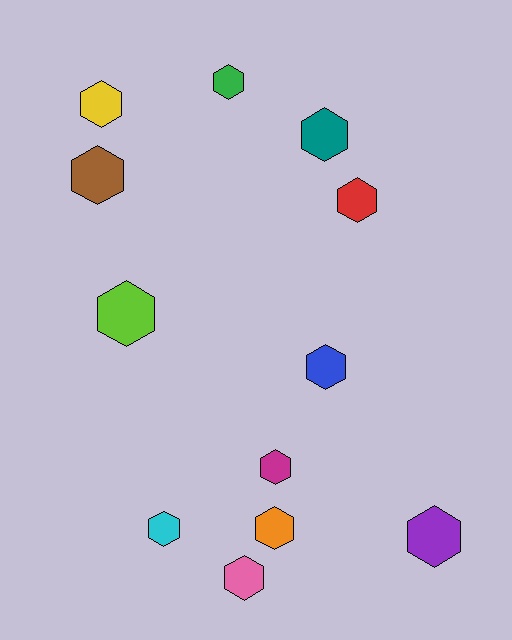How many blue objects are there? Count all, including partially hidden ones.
There is 1 blue object.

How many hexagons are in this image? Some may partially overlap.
There are 12 hexagons.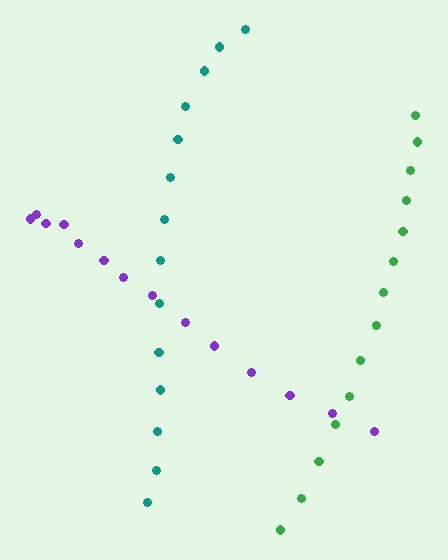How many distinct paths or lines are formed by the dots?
There are 3 distinct paths.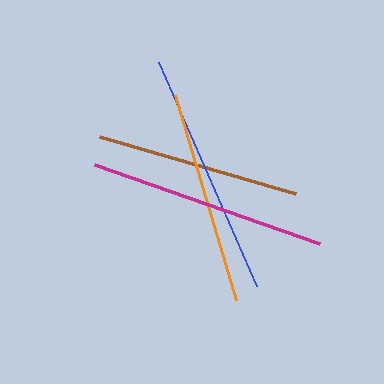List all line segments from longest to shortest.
From longest to shortest: blue, magenta, orange, brown.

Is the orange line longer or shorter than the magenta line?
The magenta line is longer than the orange line.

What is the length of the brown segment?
The brown segment is approximately 204 pixels long.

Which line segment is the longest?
The blue line is the longest at approximately 245 pixels.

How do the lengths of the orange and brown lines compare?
The orange and brown lines are approximately the same length.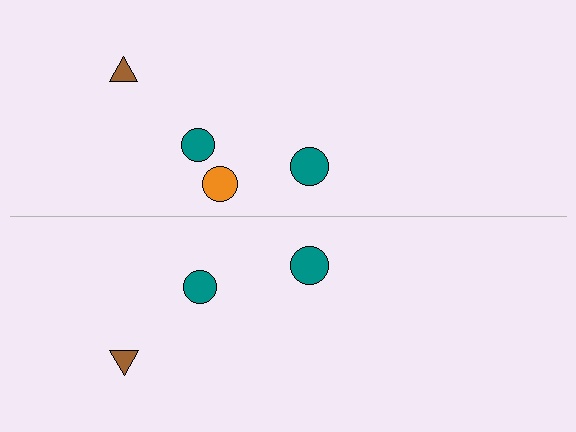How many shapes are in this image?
There are 7 shapes in this image.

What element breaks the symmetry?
A orange circle is missing from the bottom side.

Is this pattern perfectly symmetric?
No, the pattern is not perfectly symmetric. A orange circle is missing from the bottom side.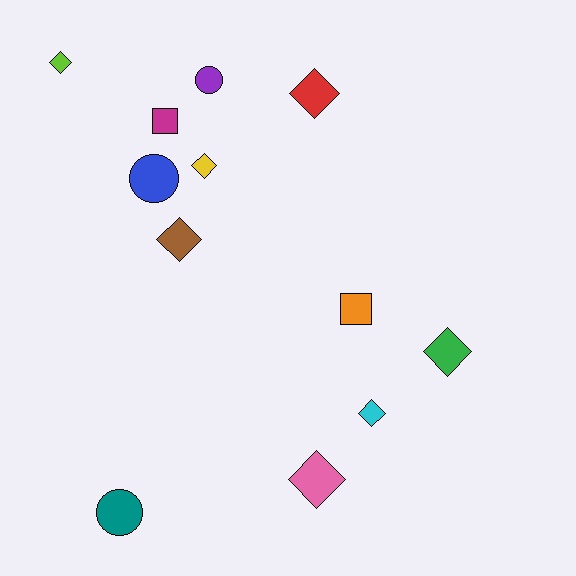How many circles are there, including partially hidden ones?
There are 3 circles.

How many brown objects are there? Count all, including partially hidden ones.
There is 1 brown object.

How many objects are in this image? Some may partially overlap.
There are 12 objects.